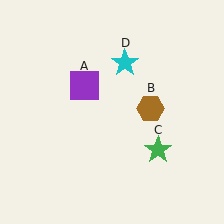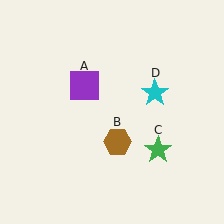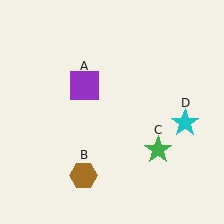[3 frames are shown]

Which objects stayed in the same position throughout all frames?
Purple square (object A) and green star (object C) remained stationary.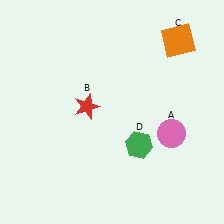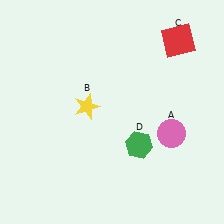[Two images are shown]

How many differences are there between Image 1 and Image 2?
There are 2 differences between the two images.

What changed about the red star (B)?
In Image 1, B is red. In Image 2, it changed to yellow.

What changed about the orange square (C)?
In Image 1, C is orange. In Image 2, it changed to red.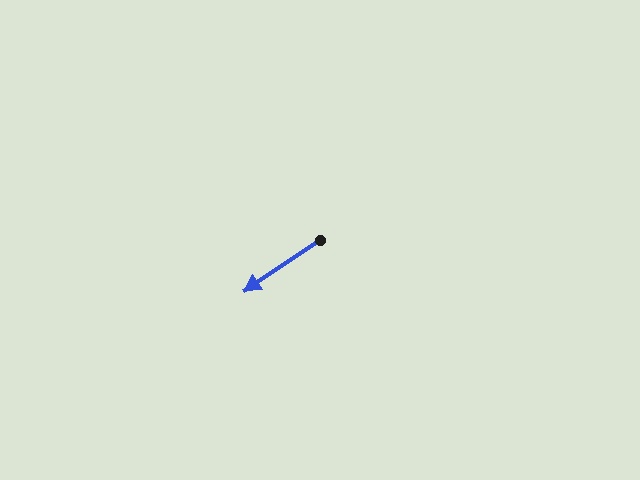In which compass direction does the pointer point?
Southwest.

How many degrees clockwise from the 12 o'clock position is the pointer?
Approximately 236 degrees.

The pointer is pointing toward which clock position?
Roughly 8 o'clock.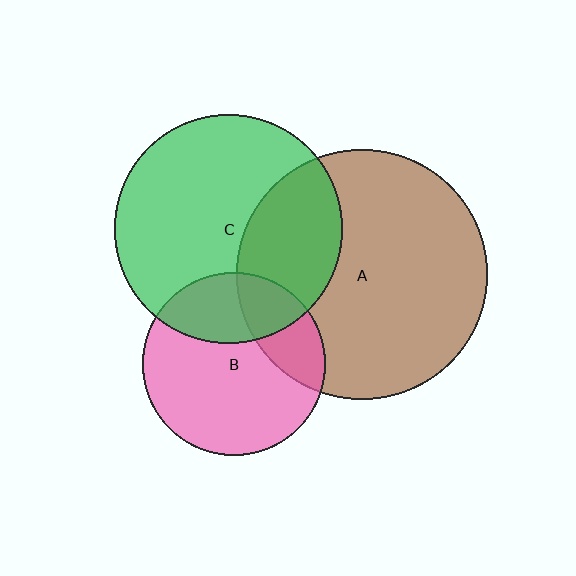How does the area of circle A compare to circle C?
Approximately 1.2 times.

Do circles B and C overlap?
Yes.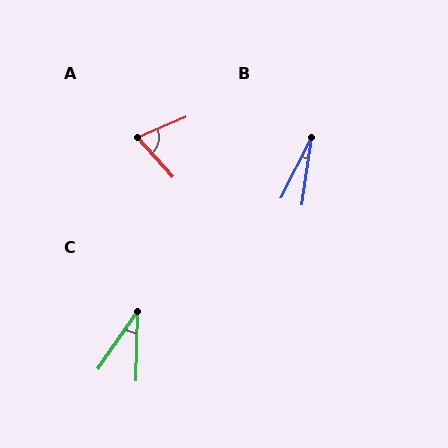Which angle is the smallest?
B, at approximately 19 degrees.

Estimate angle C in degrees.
Approximately 33 degrees.